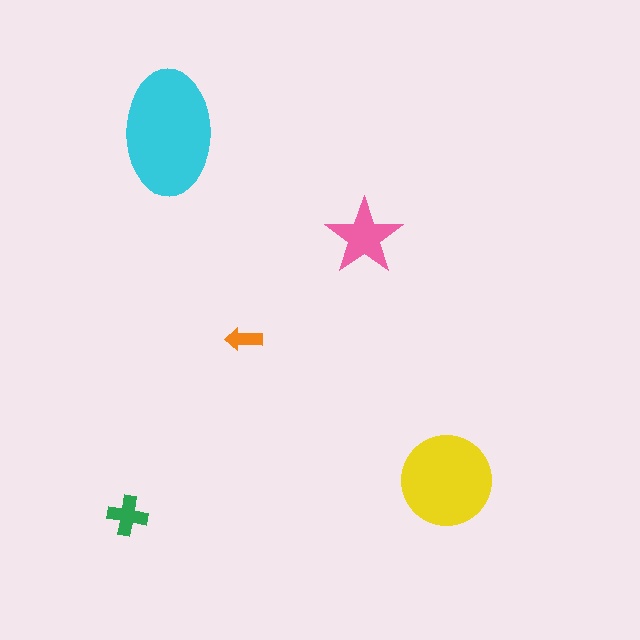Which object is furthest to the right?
The yellow circle is rightmost.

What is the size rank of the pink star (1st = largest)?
3rd.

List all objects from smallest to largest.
The orange arrow, the green cross, the pink star, the yellow circle, the cyan ellipse.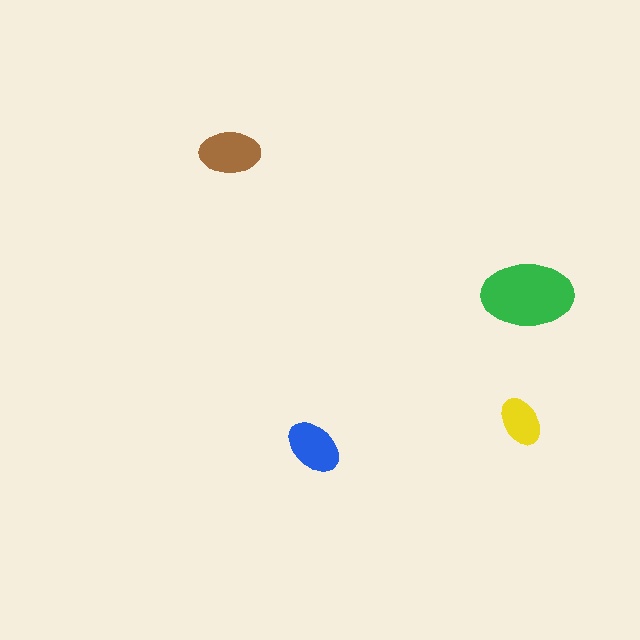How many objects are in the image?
There are 4 objects in the image.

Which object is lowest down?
The blue ellipse is bottommost.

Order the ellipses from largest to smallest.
the green one, the brown one, the blue one, the yellow one.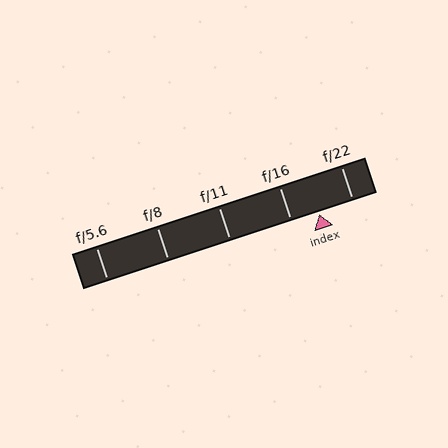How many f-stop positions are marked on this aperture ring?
There are 5 f-stop positions marked.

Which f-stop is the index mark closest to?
The index mark is closest to f/16.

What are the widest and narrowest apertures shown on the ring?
The widest aperture shown is f/5.6 and the narrowest is f/22.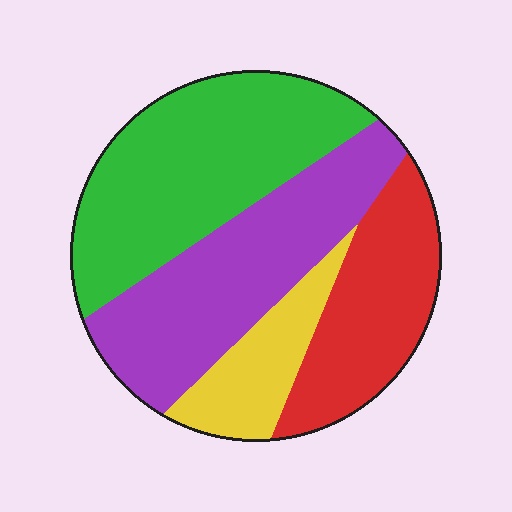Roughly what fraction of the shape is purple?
Purple takes up about one third (1/3) of the shape.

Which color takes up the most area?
Green, at roughly 35%.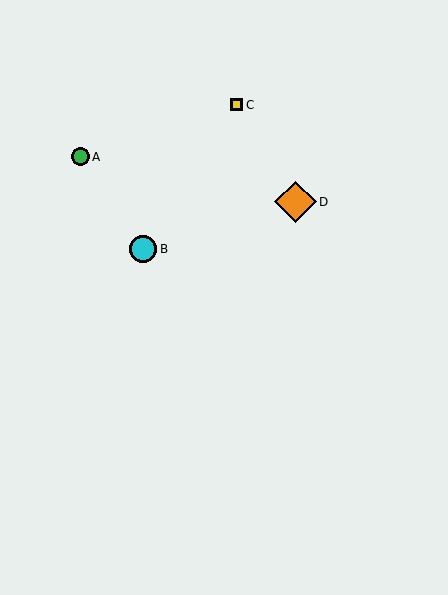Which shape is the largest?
The orange diamond (labeled D) is the largest.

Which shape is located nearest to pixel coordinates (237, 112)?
The yellow square (labeled C) at (236, 105) is nearest to that location.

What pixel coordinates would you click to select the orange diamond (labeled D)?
Click at (295, 202) to select the orange diamond D.